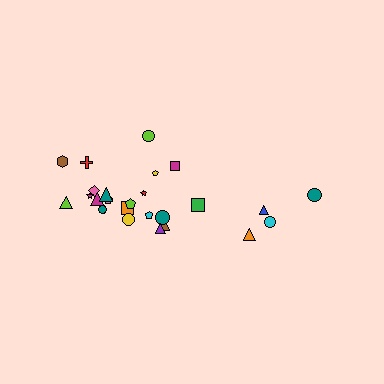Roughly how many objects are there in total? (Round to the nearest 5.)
Roughly 25 objects in total.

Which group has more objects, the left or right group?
The left group.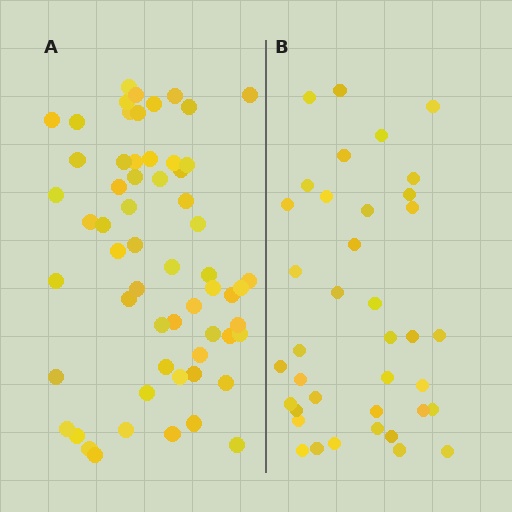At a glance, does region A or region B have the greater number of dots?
Region A (the left region) has more dots.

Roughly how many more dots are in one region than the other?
Region A has approximately 20 more dots than region B.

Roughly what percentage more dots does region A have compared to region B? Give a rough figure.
About 60% more.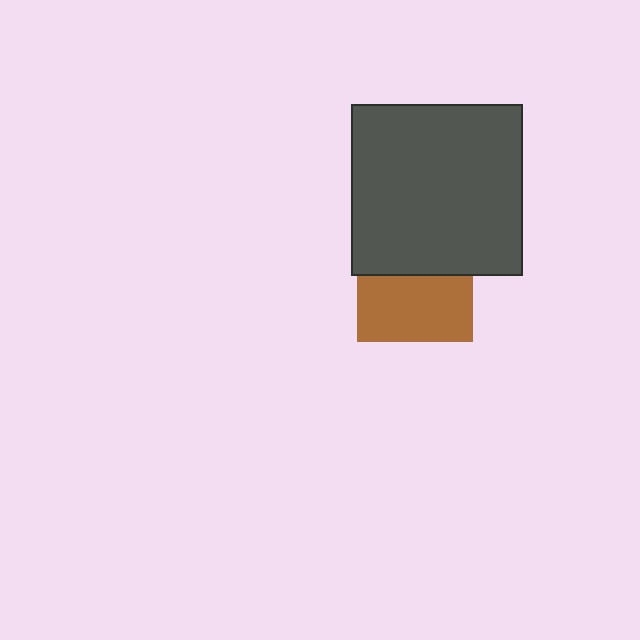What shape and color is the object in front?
The object in front is a dark gray square.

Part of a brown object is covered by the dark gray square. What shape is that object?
It is a square.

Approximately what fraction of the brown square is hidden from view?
Roughly 43% of the brown square is hidden behind the dark gray square.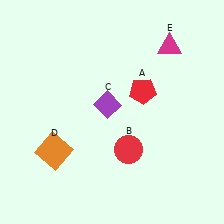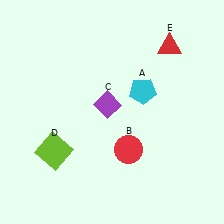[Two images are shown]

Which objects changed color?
A changed from red to cyan. D changed from orange to lime. E changed from magenta to red.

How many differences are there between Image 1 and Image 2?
There are 3 differences between the two images.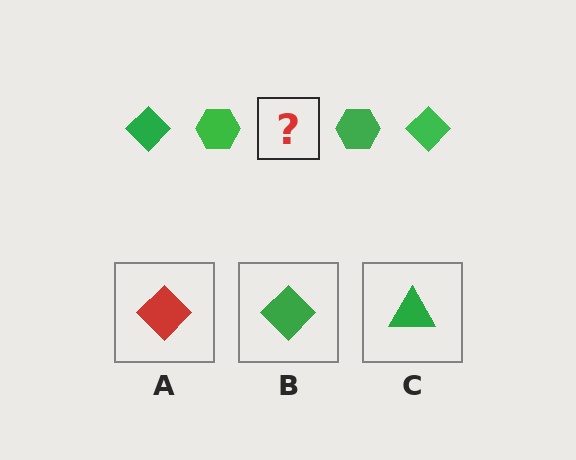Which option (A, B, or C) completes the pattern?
B.